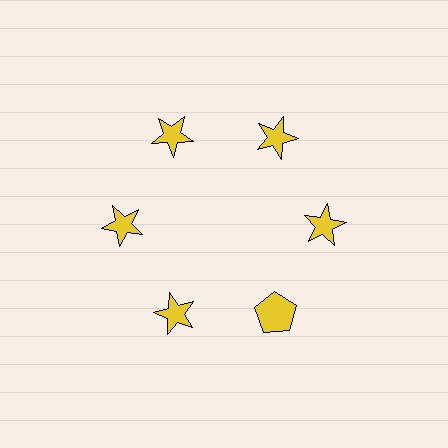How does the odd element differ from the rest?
It has a different shape: pentagon instead of star.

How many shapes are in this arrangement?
There are 6 shapes arranged in a ring pattern.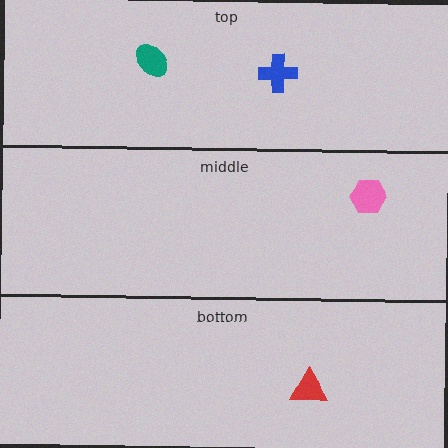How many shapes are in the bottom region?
1.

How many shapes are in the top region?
2.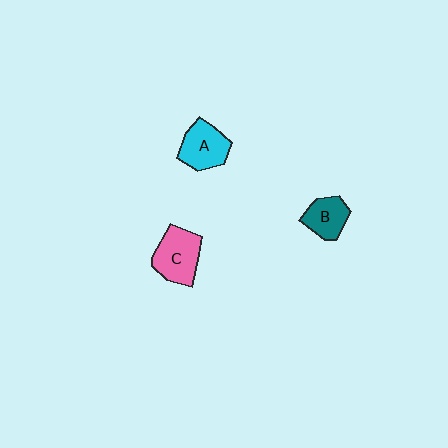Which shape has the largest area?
Shape C (pink).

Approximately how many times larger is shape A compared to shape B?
Approximately 1.3 times.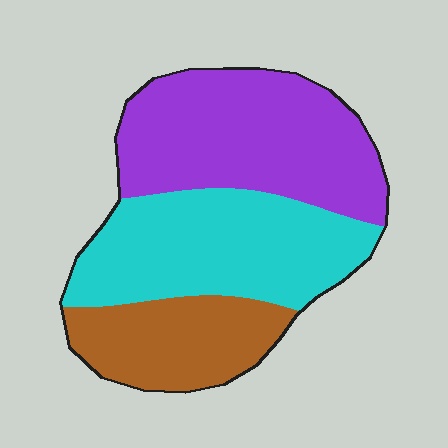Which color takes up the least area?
Brown, at roughly 20%.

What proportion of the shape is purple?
Purple covers about 40% of the shape.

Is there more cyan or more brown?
Cyan.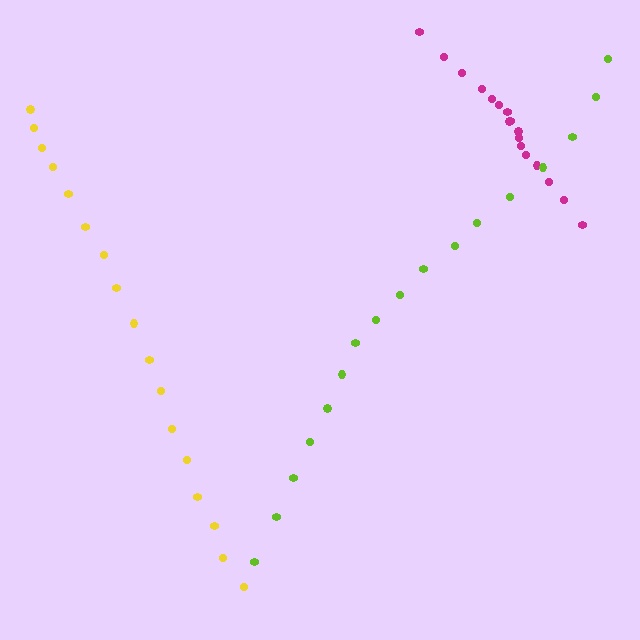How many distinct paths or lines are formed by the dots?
There are 3 distinct paths.